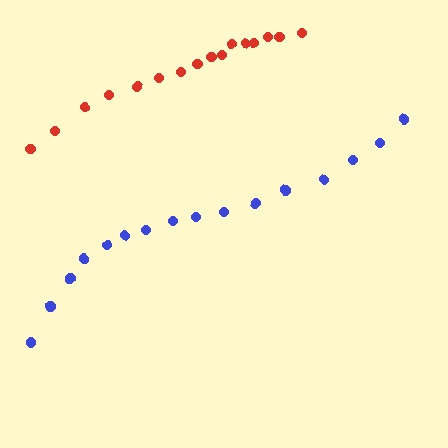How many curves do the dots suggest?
There are 2 distinct paths.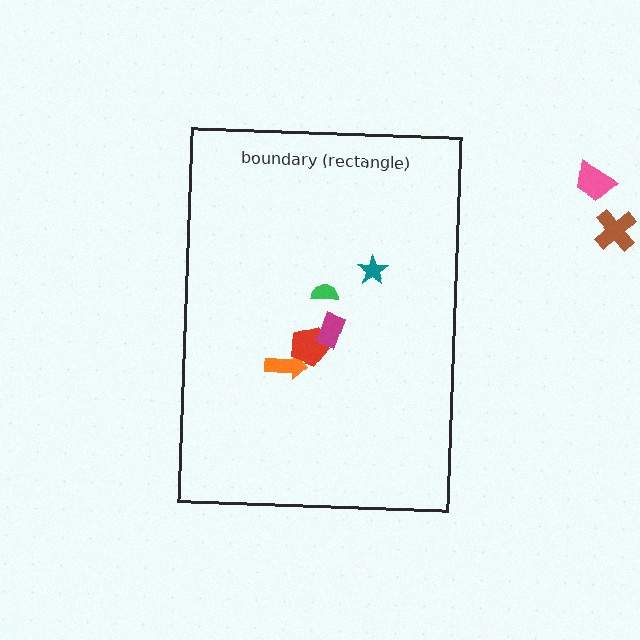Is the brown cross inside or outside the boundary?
Outside.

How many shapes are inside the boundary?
5 inside, 2 outside.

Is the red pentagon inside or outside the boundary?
Inside.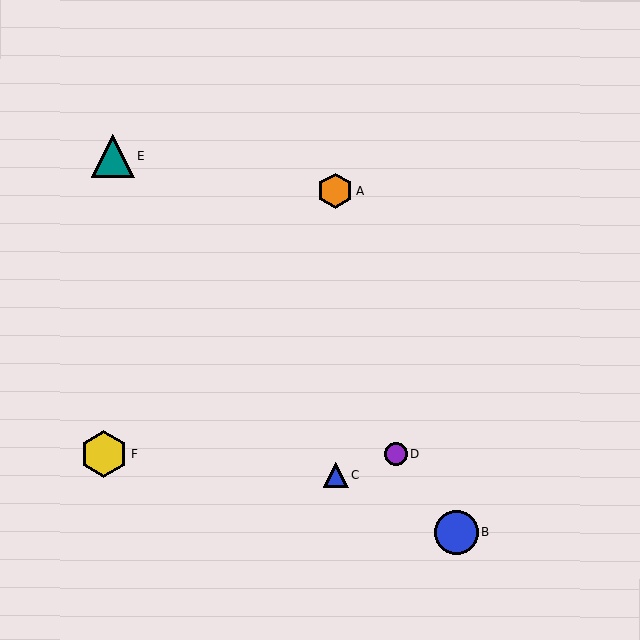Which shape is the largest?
The yellow hexagon (labeled F) is the largest.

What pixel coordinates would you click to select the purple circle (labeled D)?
Click at (396, 454) to select the purple circle D.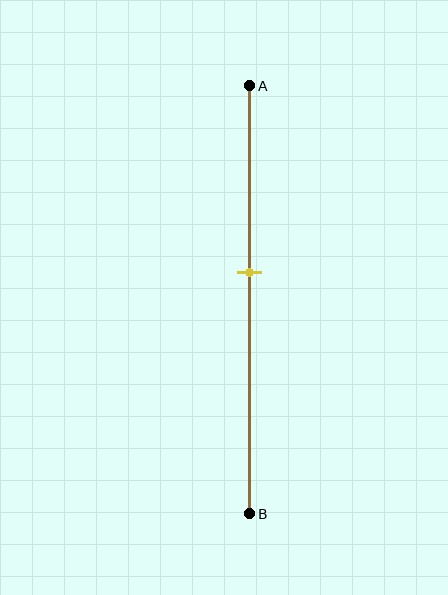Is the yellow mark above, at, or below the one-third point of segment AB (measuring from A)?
The yellow mark is below the one-third point of segment AB.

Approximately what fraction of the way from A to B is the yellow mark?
The yellow mark is approximately 45% of the way from A to B.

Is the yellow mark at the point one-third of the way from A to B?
No, the mark is at about 45% from A, not at the 33% one-third point.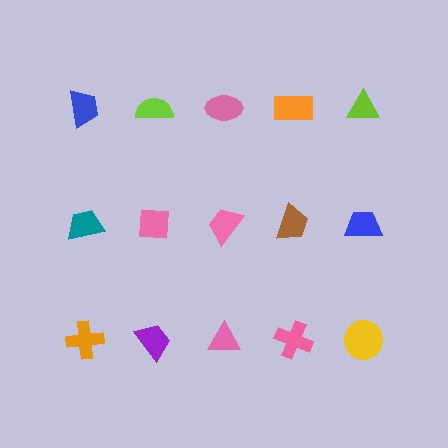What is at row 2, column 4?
A brown trapezoid.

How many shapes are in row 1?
5 shapes.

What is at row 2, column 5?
A blue trapezoid.